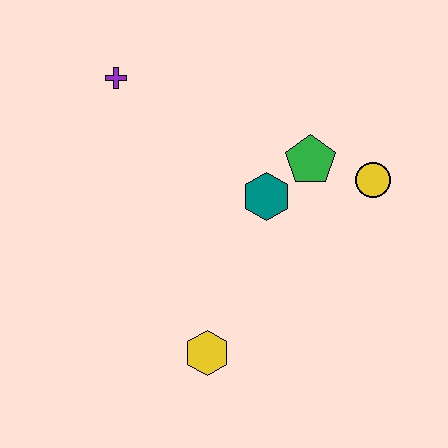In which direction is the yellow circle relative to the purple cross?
The yellow circle is to the right of the purple cross.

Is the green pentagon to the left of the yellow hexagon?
No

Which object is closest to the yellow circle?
The green pentagon is closest to the yellow circle.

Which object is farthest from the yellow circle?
The purple cross is farthest from the yellow circle.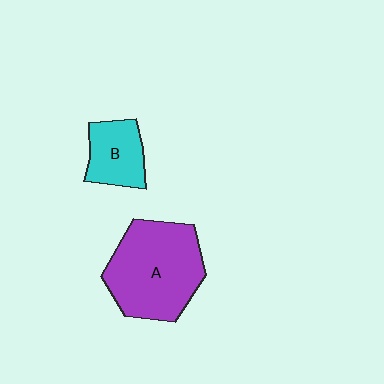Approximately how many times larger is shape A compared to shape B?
Approximately 2.3 times.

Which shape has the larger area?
Shape A (purple).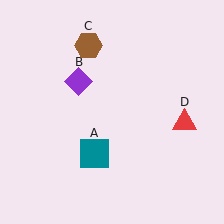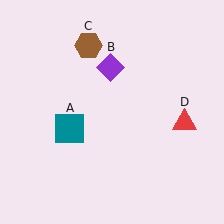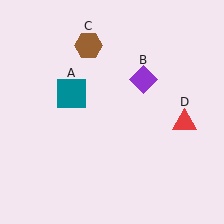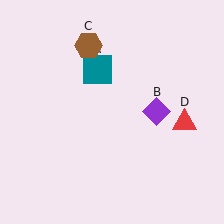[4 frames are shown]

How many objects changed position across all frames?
2 objects changed position: teal square (object A), purple diamond (object B).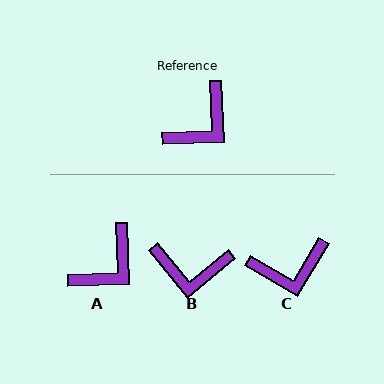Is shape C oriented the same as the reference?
No, it is off by about 33 degrees.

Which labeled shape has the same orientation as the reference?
A.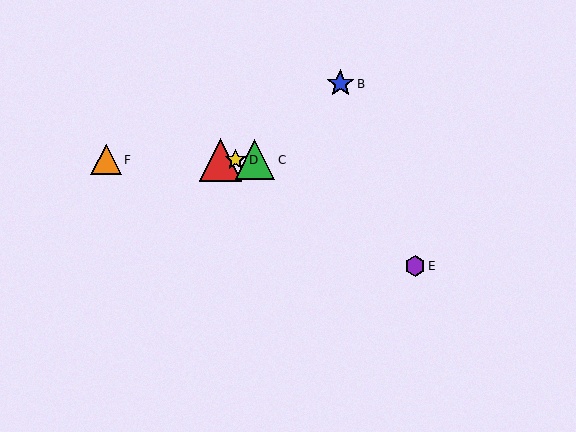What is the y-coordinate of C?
Object C is at y≈160.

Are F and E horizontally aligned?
No, F is at y≈160 and E is at y≈266.